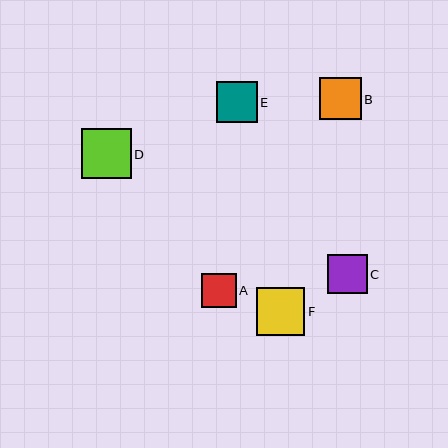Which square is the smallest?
Square A is the smallest with a size of approximately 34 pixels.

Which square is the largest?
Square D is the largest with a size of approximately 50 pixels.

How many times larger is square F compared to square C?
Square F is approximately 1.2 times the size of square C.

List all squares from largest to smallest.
From largest to smallest: D, F, B, E, C, A.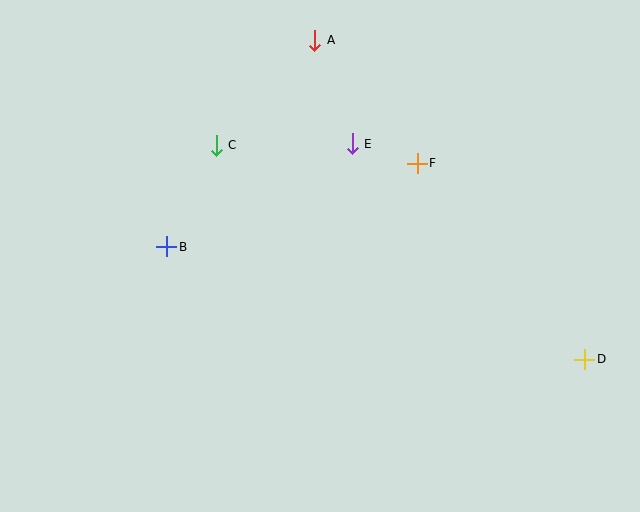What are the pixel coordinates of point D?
Point D is at (585, 359).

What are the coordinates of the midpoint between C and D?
The midpoint between C and D is at (401, 252).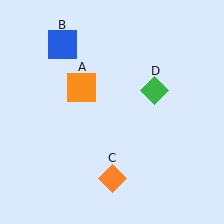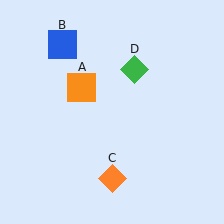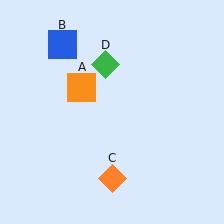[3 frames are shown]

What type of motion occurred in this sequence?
The green diamond (object D) rotated counterclockwise around the center of the scene.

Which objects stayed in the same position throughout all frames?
Orange square (object A) and blue square (object B) and orange diamond (object C) remained stationary.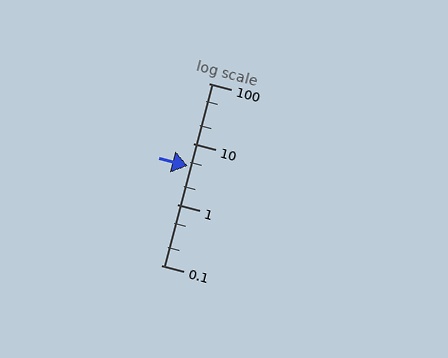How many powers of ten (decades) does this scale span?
The scale spans 3 decades, from 0.1 to 100.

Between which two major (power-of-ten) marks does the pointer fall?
The pointer is between 1 and 10.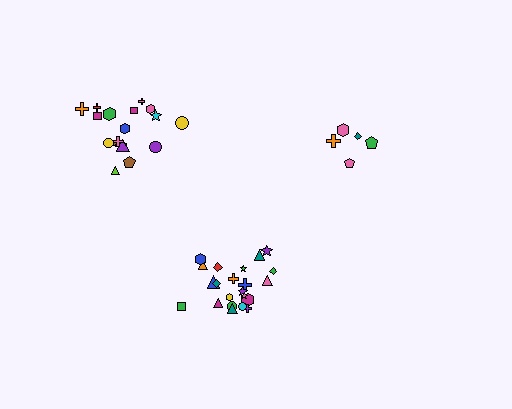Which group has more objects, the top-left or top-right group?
The top-left group.